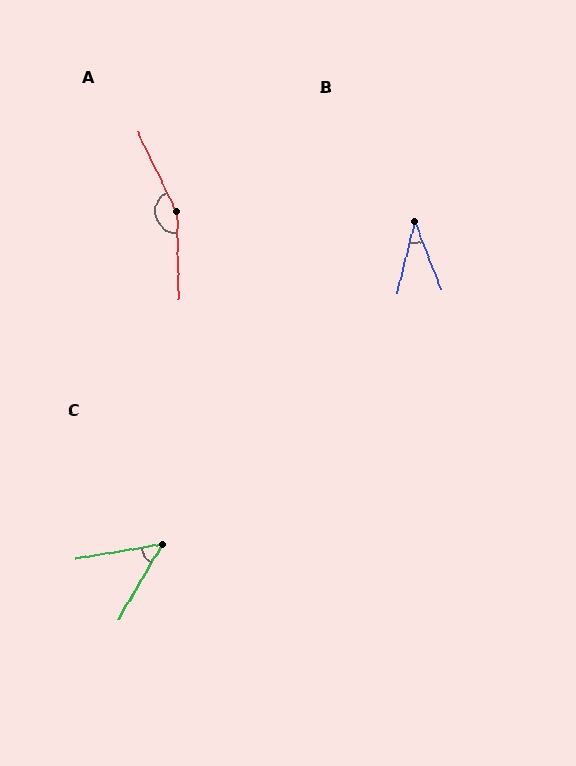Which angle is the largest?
A, at approximately 156 degrees.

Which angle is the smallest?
B, at approximately 35 degrees.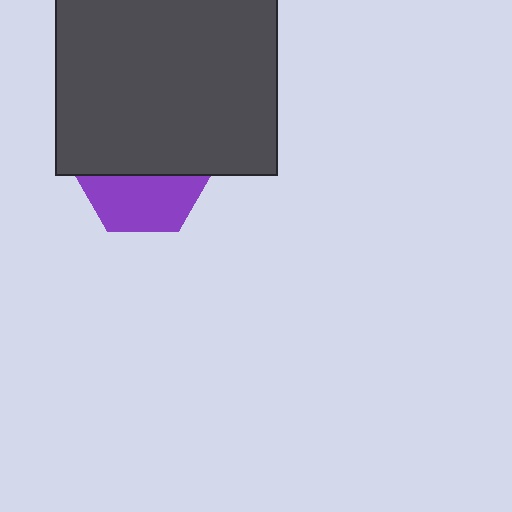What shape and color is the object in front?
The object in front is a dark gray rectangle.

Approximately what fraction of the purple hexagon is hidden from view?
Roughly 56% of the purple hexagon is hidden behind the dark gray rectangle.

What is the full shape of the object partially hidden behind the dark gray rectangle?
The partially hidden object is a purple hexagon.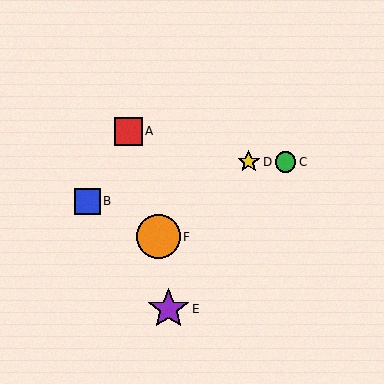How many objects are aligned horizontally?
2 objects (C, D) are aligned horizontally.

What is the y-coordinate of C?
Object C is at y≈162.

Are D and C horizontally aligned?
Yes, both are at y≈162.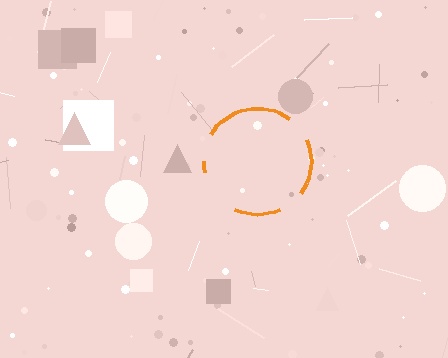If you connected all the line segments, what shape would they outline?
They would outline a circle.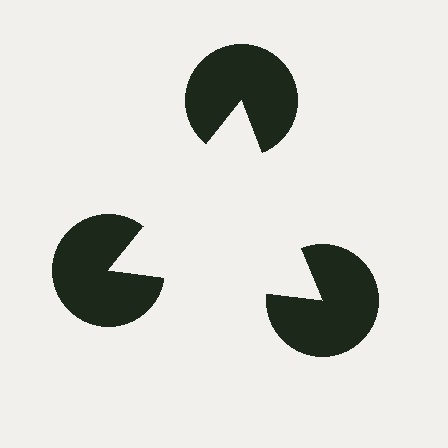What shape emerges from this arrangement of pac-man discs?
An illusory triangle — its edges are inferred from the aligned wedge cuts in the pac-man discs, not physically drawn.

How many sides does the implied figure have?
3 sides.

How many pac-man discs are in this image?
There are 3 — one at each vertex of the illusory triangle.